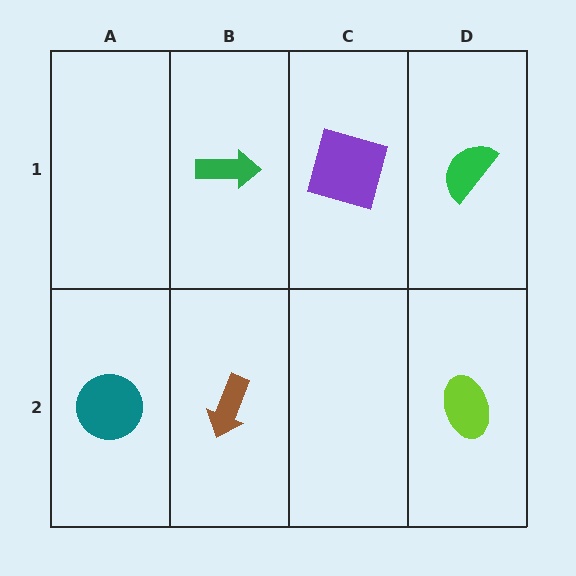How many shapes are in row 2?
3 shapes.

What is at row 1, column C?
A purple square.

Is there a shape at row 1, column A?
No, that cell is empty.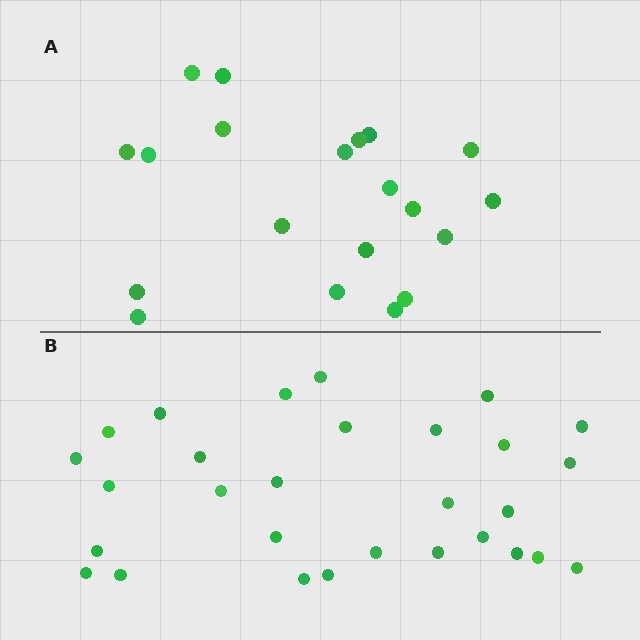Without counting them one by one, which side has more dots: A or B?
Region B (the bottom region) has more dots.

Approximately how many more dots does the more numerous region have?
Region B has roughly 8 or so more dots than region A.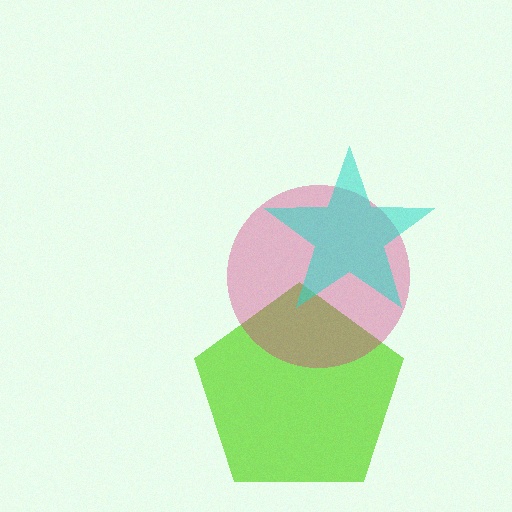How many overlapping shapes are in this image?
There are 3 overlapping shapes in the image.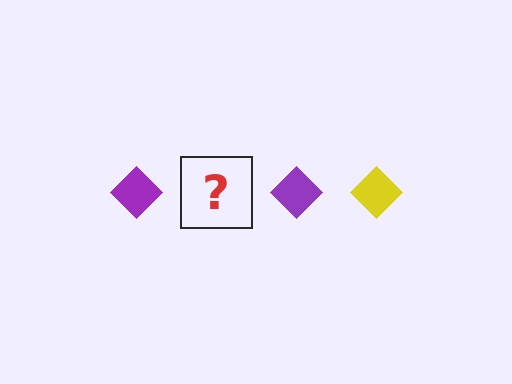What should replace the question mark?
The question mark should be replaced with a yellow diamond.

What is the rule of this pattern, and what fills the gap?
The rule is that the pattern cycles through purple, yellow diamonds. The gap should be filled with a yellow diamond.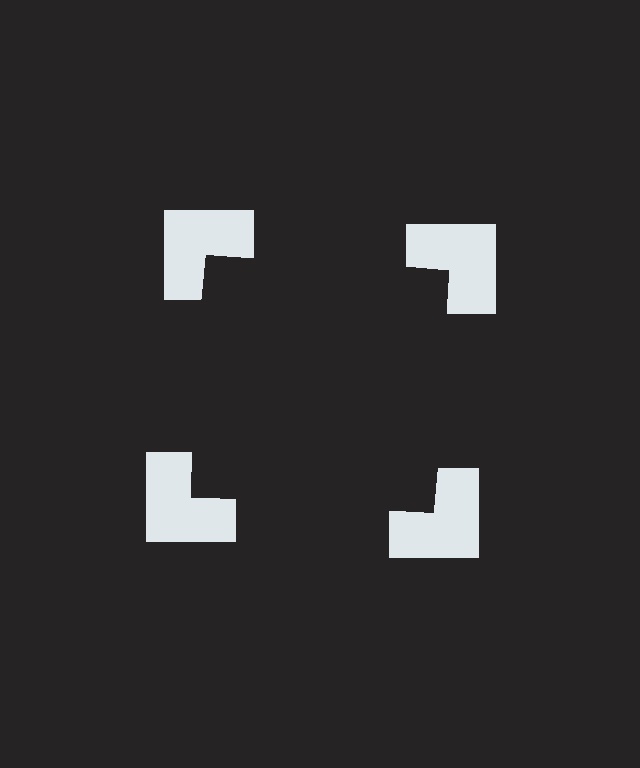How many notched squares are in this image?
There are 4 — one at each vertex of the illusory square.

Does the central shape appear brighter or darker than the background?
It typically appears slightly darker than the background, even though no actual brightness change is drawn.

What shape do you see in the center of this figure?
An illusory square — its edges are inferred from the aligned wedge cuts in the notched squares, not physically drawn.